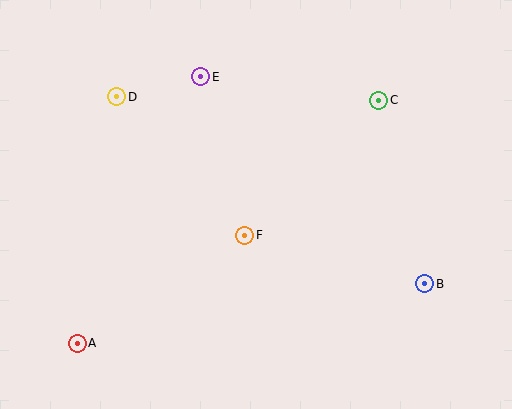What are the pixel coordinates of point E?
Point E is at (201, 77).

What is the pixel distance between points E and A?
The distance between E and A is 293 pixels.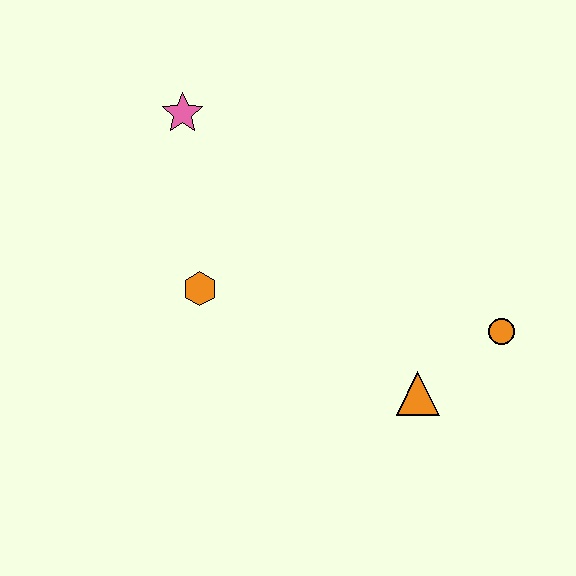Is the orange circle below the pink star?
Yes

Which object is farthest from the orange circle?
The pink star is farthest from the orange circle.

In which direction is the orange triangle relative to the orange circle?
The orange triangle is to the left of the orange circle.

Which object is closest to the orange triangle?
The orange circle is closest to the orange triangle.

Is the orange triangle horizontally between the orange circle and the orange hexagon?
Yes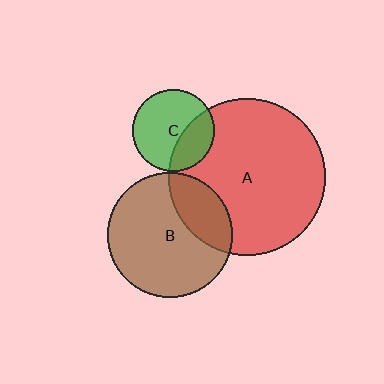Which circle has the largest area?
Circle A (red).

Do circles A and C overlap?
Yes.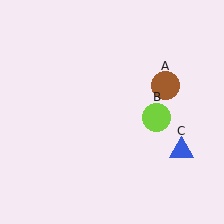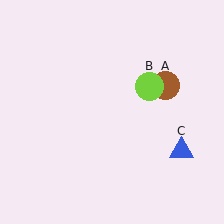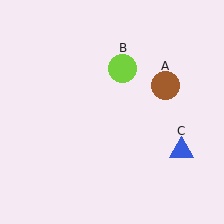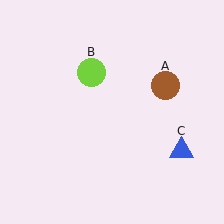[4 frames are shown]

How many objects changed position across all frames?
1 object changed position: lime circle (object B).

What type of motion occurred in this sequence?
The lime circle (object B) rotated counterclockwise around the center of the scene.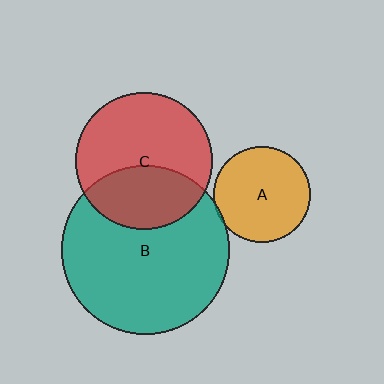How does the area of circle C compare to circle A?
Approximately 2.0 times.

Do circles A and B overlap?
Yes.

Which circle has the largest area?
Circle B (teal).